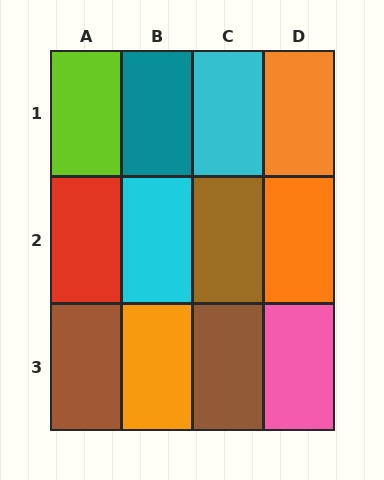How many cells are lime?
1 cell is lime.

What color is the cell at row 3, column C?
Brown.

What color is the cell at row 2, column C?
Brown.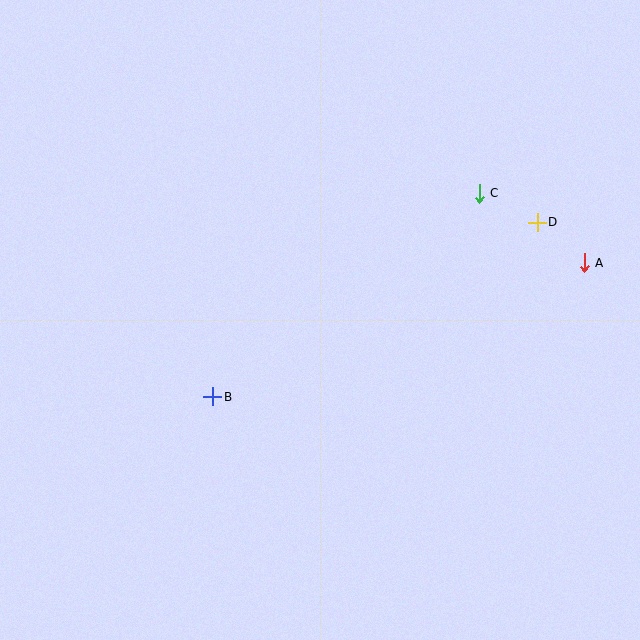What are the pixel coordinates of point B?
Point B is at (213, 397).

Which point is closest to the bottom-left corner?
Point B is closest to the bottom-left corner.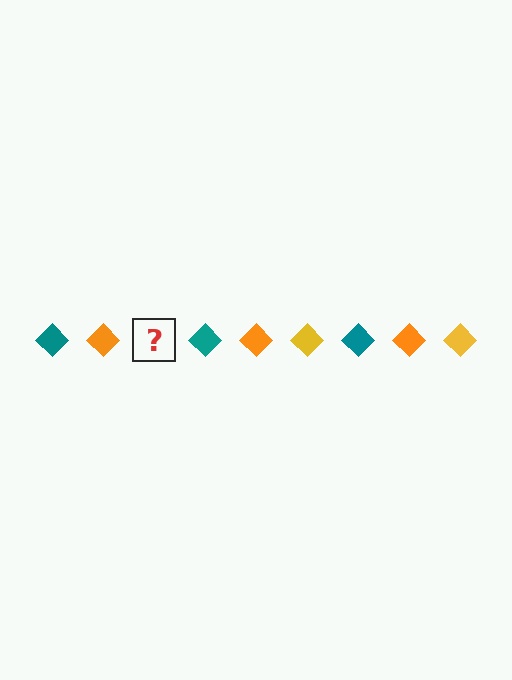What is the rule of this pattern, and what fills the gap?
The rule is that the pattern cycles through teal, orange, yellow diamonds. The gap should be filled with a yellow diamond.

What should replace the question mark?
The question mark should be replaced with a yellow diamond.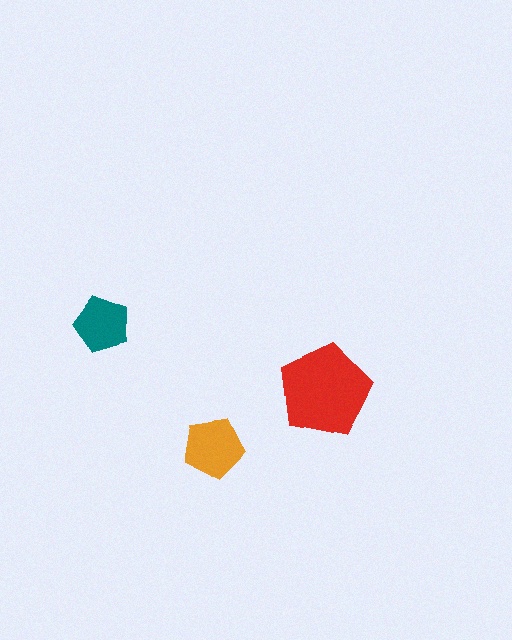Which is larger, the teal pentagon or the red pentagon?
The red one.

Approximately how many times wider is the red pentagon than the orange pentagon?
About 1.5 times wider.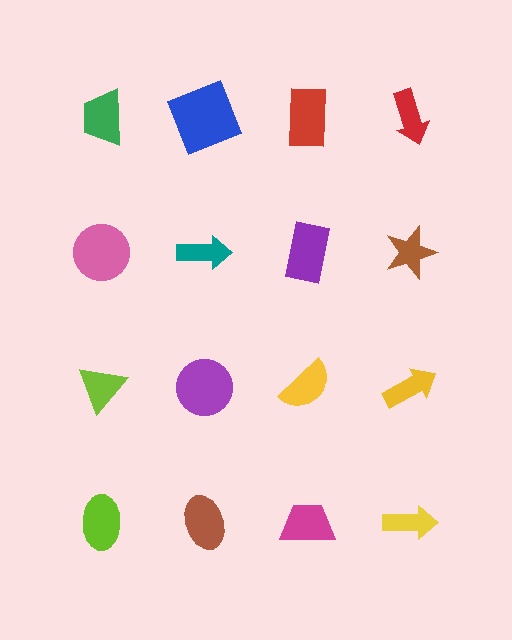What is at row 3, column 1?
A lime triangle.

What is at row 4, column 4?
A yellow arrow.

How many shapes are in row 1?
4 shapes.